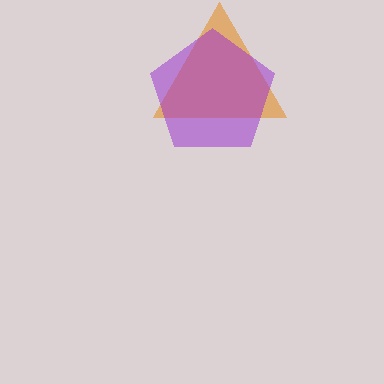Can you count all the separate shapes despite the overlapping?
Yes, there are 2 separate shapes.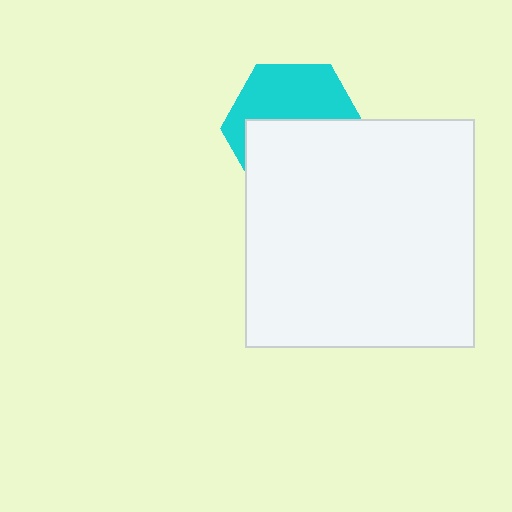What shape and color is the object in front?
The object in front is a white square.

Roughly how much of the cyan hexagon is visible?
About half of it is visible (roughly 47%).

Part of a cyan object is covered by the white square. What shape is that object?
It is a hexagon.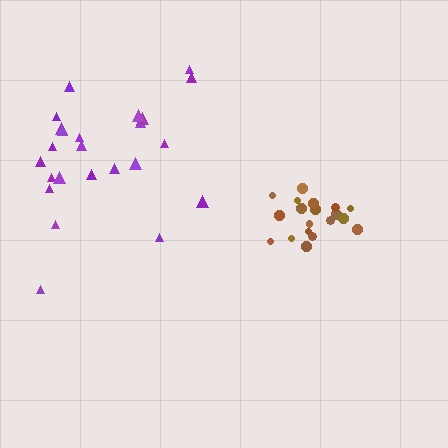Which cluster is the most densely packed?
Brown.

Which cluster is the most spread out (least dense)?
Purple.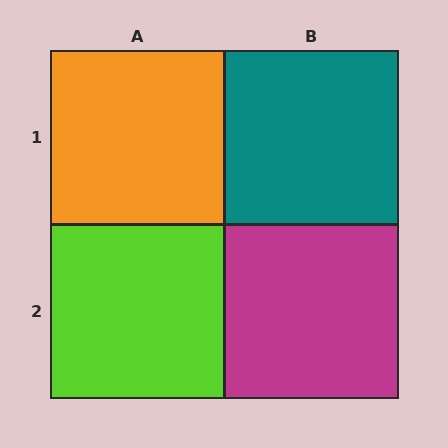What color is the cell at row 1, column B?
Teal.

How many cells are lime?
1 cell is lime.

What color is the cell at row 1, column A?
Orange.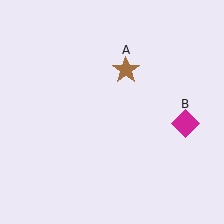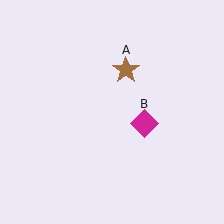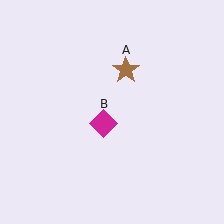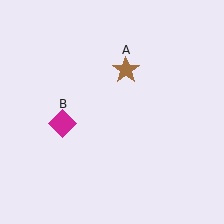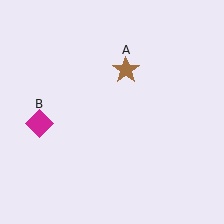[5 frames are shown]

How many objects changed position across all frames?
1 object changed position: magenta diamond (object B).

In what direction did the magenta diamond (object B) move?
The magenta diamond (object B) moved left.